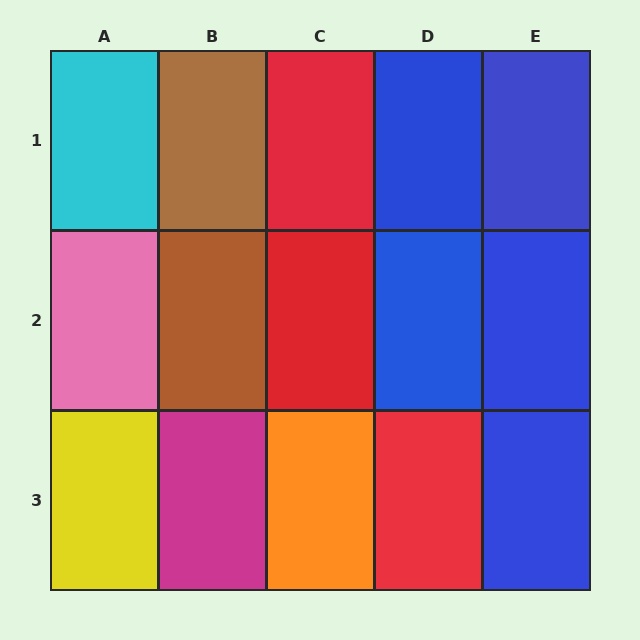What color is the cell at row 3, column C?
Orange.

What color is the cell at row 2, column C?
Red.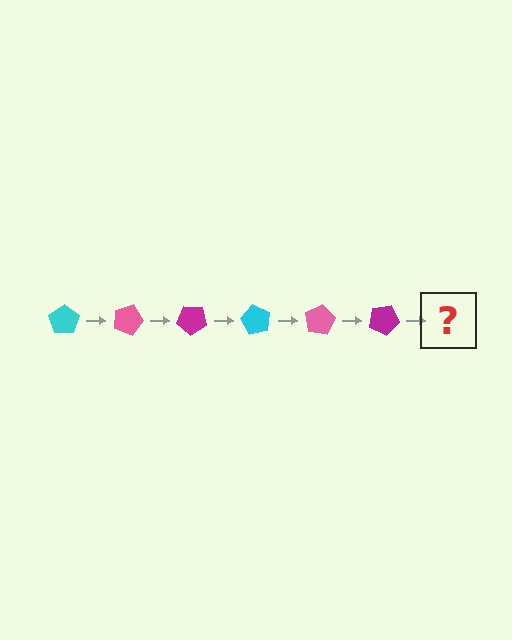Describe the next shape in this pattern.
It should be a cyan pentagon, rotated 120 degrees from the start.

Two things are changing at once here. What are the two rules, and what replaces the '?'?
The two rules are that it rotates 20 degrees each step and the color cycles through cyan, pink, and magenta. The '?' should be a cyan pentagon, rotated 120 degrees from the start.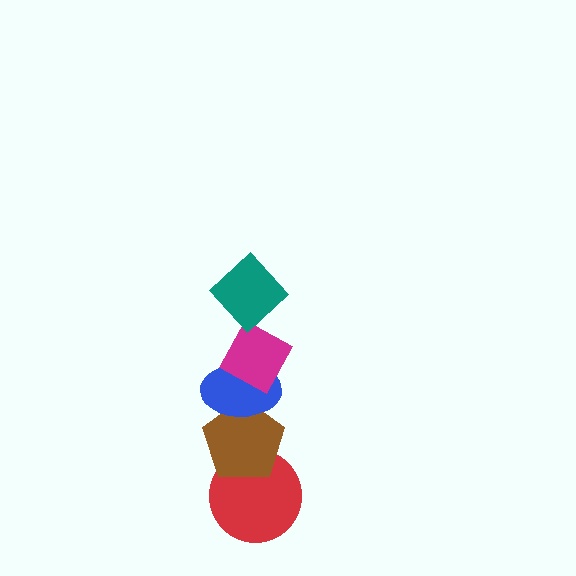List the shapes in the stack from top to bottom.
From top to bottom: the teal diamond, the magenta diamond, the blue ellipse, the brown pentagon, the red circle.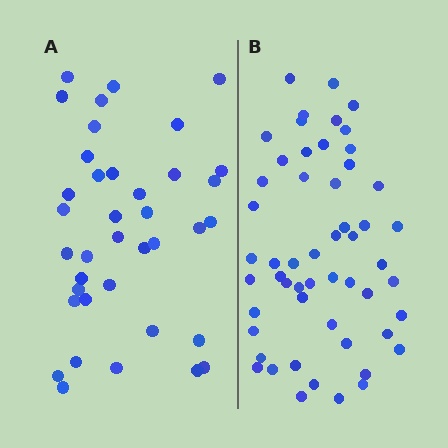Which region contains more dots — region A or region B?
Region B (the right region) has more dots.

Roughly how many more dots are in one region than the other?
Region B has approximately 15 more dots than region A.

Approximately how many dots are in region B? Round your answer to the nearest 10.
About 50 dots. (The exact count is 54, which rounds to 50.)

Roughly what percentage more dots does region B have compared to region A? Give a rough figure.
About 40% more.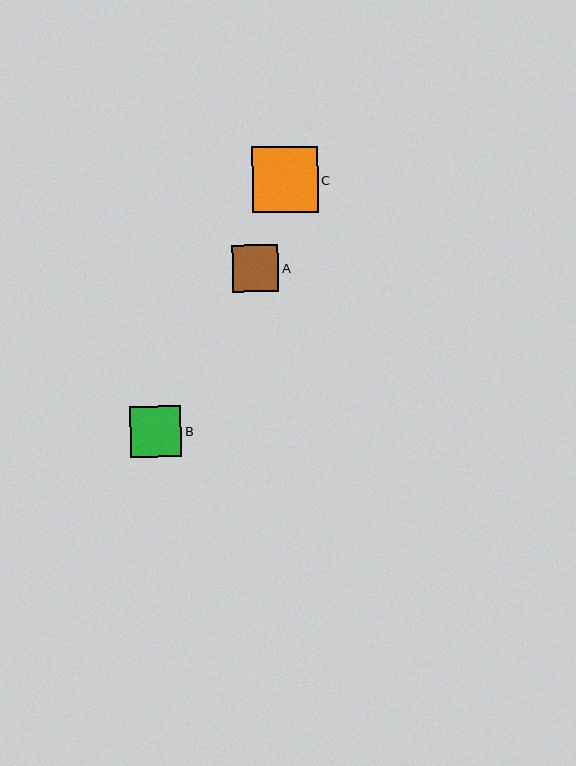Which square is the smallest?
Square A is the smallest with a size of approximately 47 pixels.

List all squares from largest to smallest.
From largest to smallest: C, B, A.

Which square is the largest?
Square C is the largest with a size of approximately 66 pixels.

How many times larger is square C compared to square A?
Square C is approximately 1.4 times the size of square A.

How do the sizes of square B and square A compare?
Square B and square A are approximately the same size.